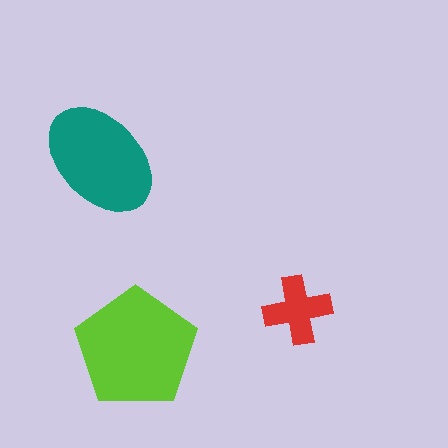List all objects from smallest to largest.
The red cross, the teal ellipse, the lime pentagon.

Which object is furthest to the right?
The red cross is rightmost.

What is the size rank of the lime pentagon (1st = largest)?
1st.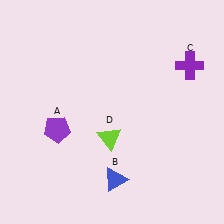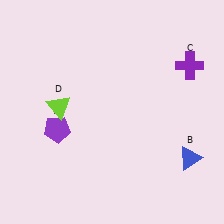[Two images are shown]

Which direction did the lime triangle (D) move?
The lime triangle (D) moved left.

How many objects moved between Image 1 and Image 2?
2 objects moved between the two images.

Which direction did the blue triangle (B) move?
The blue triangle (B) moved right.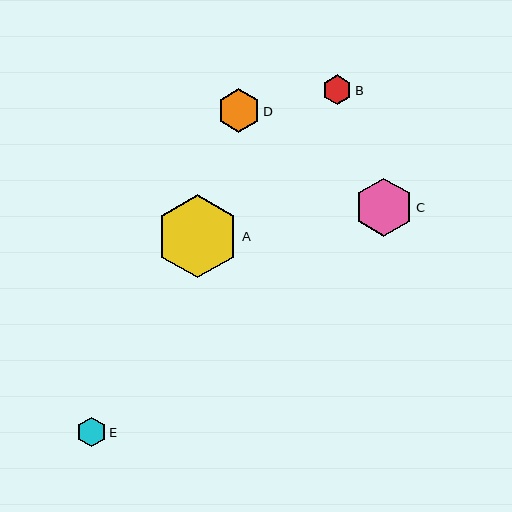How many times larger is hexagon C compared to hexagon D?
Hexagon C is approximately 1.3 times the size of hexagon D.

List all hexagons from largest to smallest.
From largest to smallest: A, C, D, E, B.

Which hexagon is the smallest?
Hexagon B is the smallest with a size of approximately 30 pixels.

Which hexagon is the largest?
Hexagon A is the largest with a size of approximately 83 pixels.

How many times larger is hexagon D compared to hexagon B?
Hexagon D is approximately 1.4 times the size of hexagon B.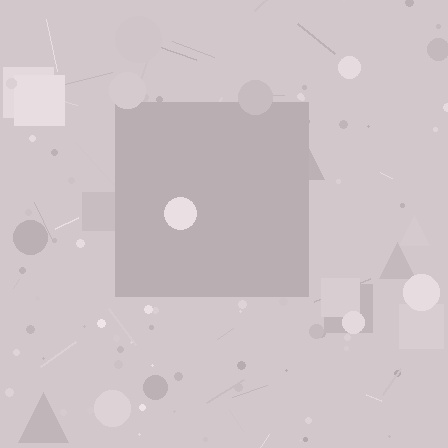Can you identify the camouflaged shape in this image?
The camouflaged shape is a square.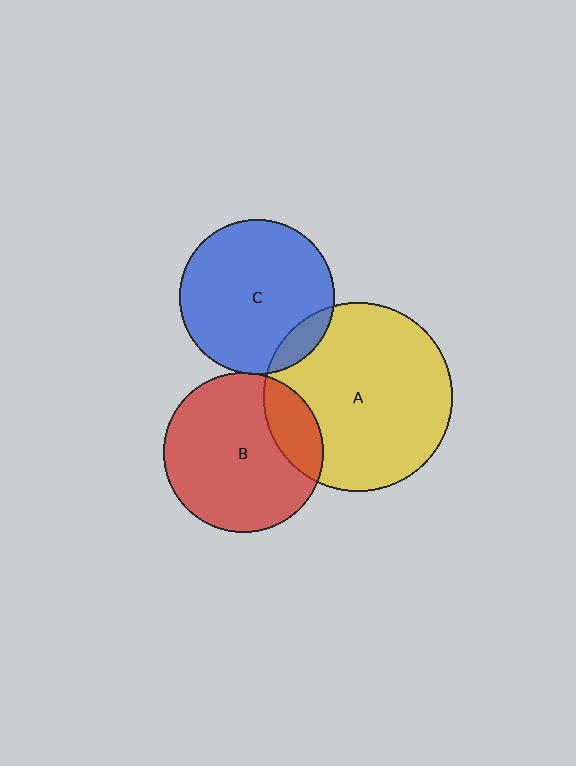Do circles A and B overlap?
Yes.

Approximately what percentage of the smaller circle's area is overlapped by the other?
Approximately 20%.